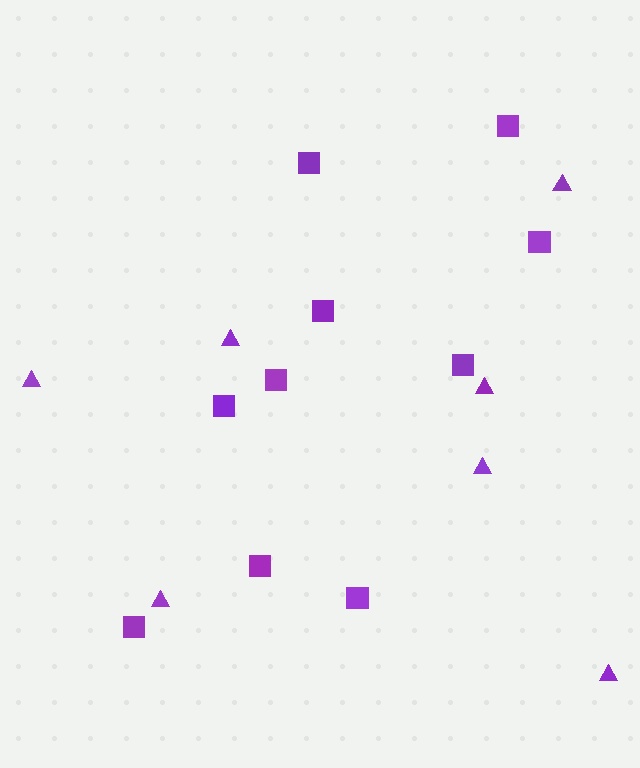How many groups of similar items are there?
There are 2 groups: one group of triangles (7) and one group of squares (10).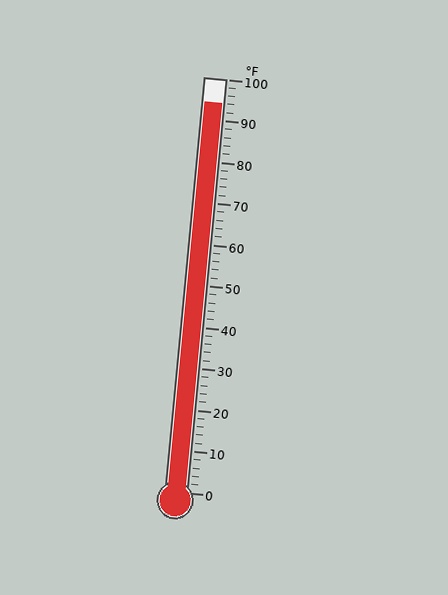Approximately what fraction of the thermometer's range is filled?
The thermometer is filled to approximately 95% of its range.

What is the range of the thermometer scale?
The thermometer scale ranges from 0°F to 100°F.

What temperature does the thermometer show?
The thermometer shows approximately 94°F.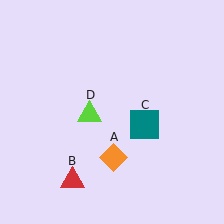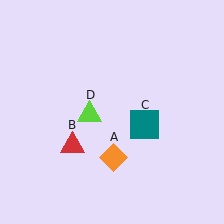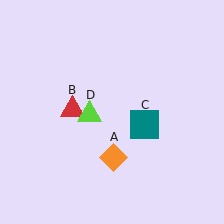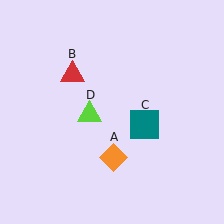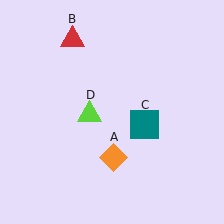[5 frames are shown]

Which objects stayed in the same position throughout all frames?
Orange diamond (object A) and teal square (object C) and lime triangle (object D) remained stationary.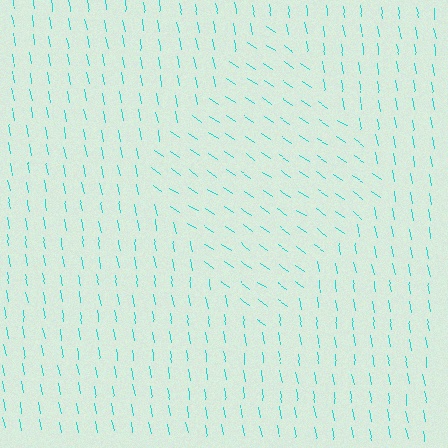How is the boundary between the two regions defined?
The boundary is defined purely by a change in line orientation (approximately 45 degrees difference). All lines are the same color and thickness.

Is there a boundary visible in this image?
Yes, there is a texture boundary formed by a change in line orientation.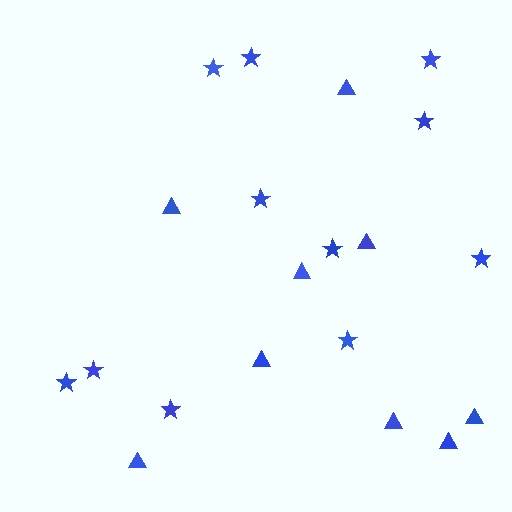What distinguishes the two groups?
There are 2 groups: one group of stars (11) and one group of triangles (9).